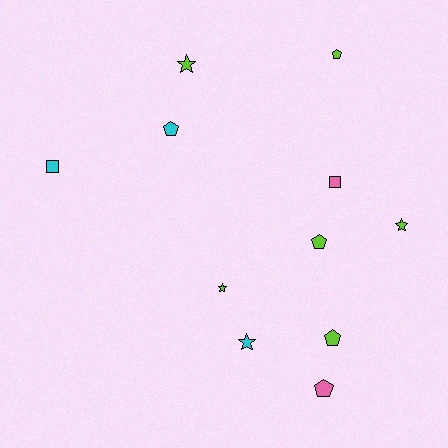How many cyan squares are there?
There is 1 cyan square.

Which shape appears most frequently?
Pentagon, with 5 objects.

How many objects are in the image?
There are 11 objects.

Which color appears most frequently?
Lime, with 6 objects.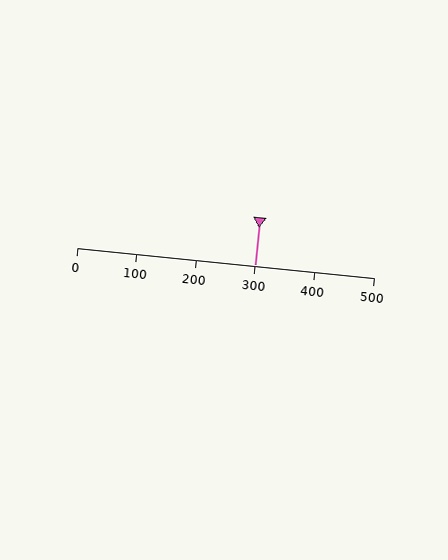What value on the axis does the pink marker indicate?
The marker indicates approximately 300.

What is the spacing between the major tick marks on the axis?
The major ticks are spaced 100 apart.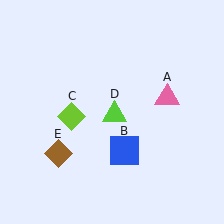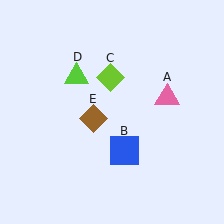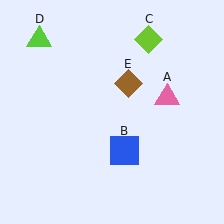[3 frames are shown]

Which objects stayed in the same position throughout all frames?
Pink triangle (object A) and blue square (object B) remained stationary.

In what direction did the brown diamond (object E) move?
The brown diamond (object E) moved up and to the right.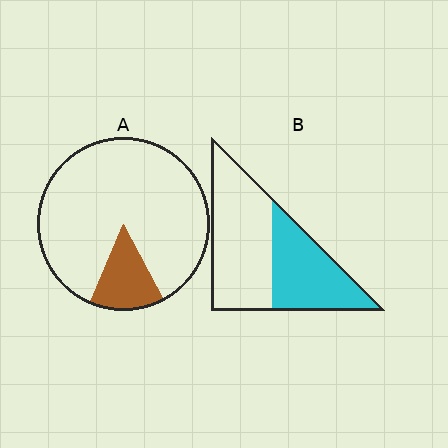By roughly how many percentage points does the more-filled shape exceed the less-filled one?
By roughly 30 percentage points (B over A).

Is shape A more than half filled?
No.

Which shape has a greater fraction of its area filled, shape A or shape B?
Shape B.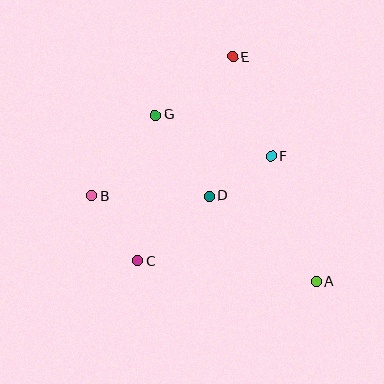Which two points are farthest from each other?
Points A and B are farthest from each other.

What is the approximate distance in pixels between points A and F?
The distance between A and F is approximately 133 pixels.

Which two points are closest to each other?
Points D and F are closest to each other.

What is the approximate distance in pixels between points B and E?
The distance between B and E is approximately 198 pixels.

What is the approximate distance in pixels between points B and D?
The distance between B and D is approximately 118 pixels.